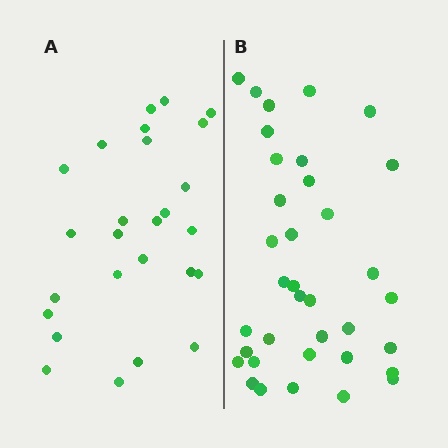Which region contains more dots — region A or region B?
Region B (the right region) has more dots.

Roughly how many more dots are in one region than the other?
Region B has roughly 10 or so more dots than region A.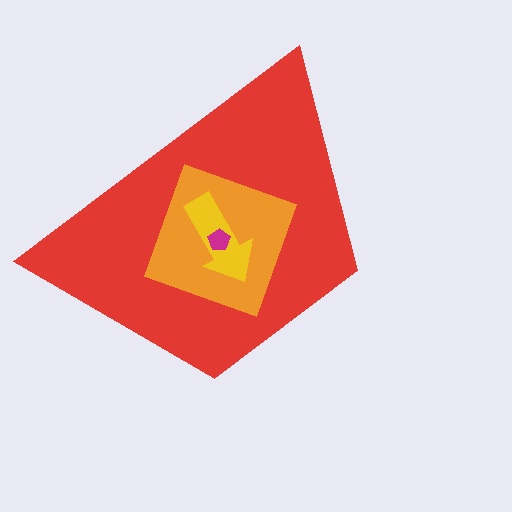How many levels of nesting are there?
4.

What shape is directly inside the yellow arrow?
The magenta pentagon.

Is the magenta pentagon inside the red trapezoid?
Yes.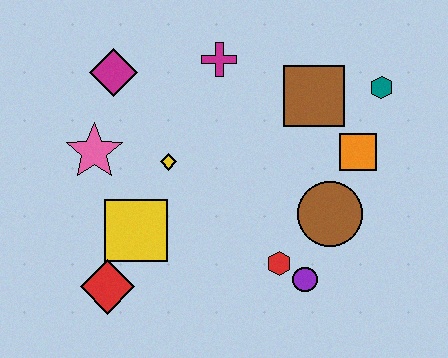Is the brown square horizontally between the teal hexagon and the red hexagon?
Yes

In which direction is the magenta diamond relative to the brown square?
The magenta diamond is to the left of the brown square.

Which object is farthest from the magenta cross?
The red diamond is farthest from the magenta cross.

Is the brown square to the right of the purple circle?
Yes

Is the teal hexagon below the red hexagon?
No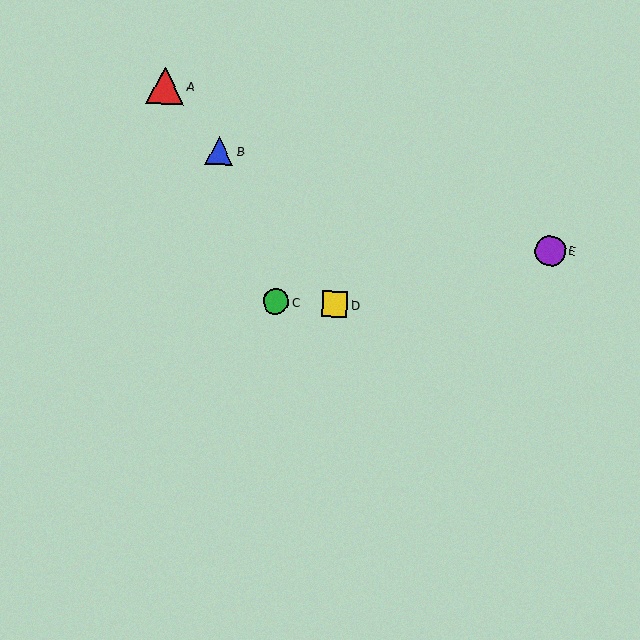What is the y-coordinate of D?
Object D is at y≈304.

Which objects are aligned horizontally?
Objects C, D are aligned horizontally.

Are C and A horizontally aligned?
No, C is at y≈302 and A is at y≈86.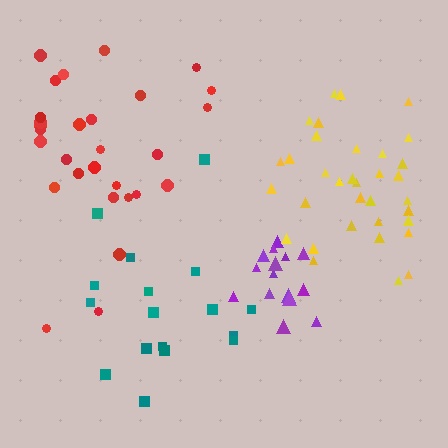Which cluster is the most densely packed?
Purple.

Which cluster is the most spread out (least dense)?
Teal.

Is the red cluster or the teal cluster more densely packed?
Red.